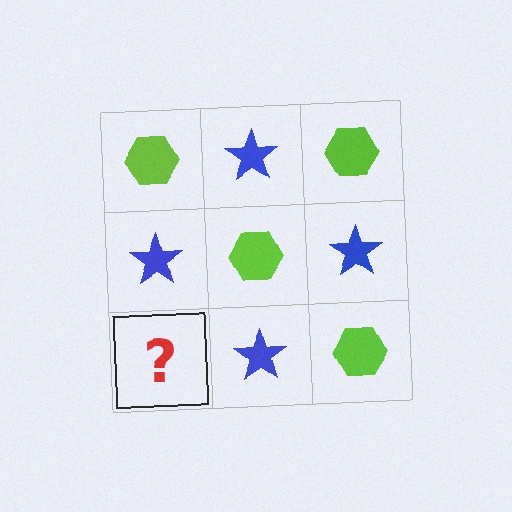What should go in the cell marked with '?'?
The missing cell should contain a lime hexagon.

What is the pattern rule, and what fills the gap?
The rule is that it alternates lime hexagon and blue star in a checkerboard pattern. The gap should be filled with a lime hexagon.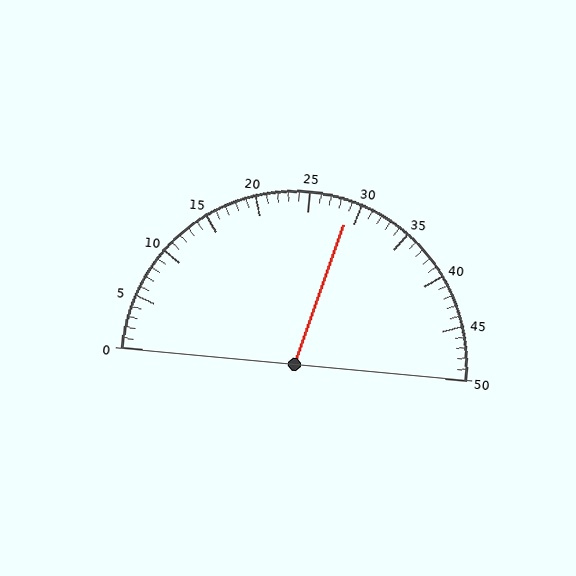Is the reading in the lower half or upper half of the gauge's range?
The reading is in the upper half of the range (0 to 50).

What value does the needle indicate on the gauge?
The needle indicates approximately 29.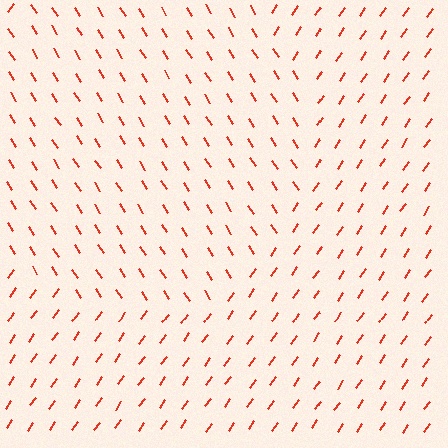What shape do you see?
I see a circle.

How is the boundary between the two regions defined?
The boundary is defined purely by a change in line orientation (approximately 67 degrees difference). All lines are the same color and thickness.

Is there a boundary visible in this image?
Yes, there is a texture boundary formed by a change in line orientation.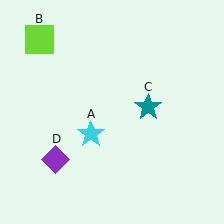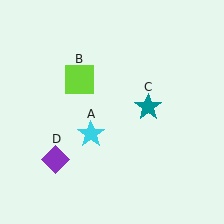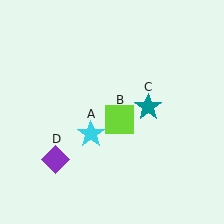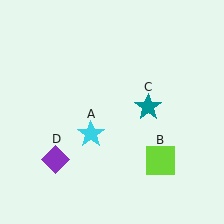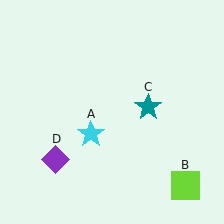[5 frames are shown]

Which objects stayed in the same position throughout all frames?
Cyan star (object A) and teal star (object C) and purple diamond (object D) remained stationary.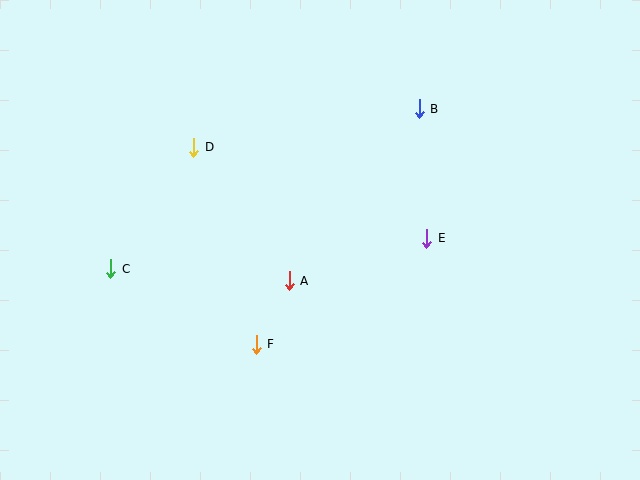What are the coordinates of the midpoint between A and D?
The midpoint between A and D is at (242, 214).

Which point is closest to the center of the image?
Point A at (289, 281) is closest to the center.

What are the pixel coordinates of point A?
Point A is at (289, 281).